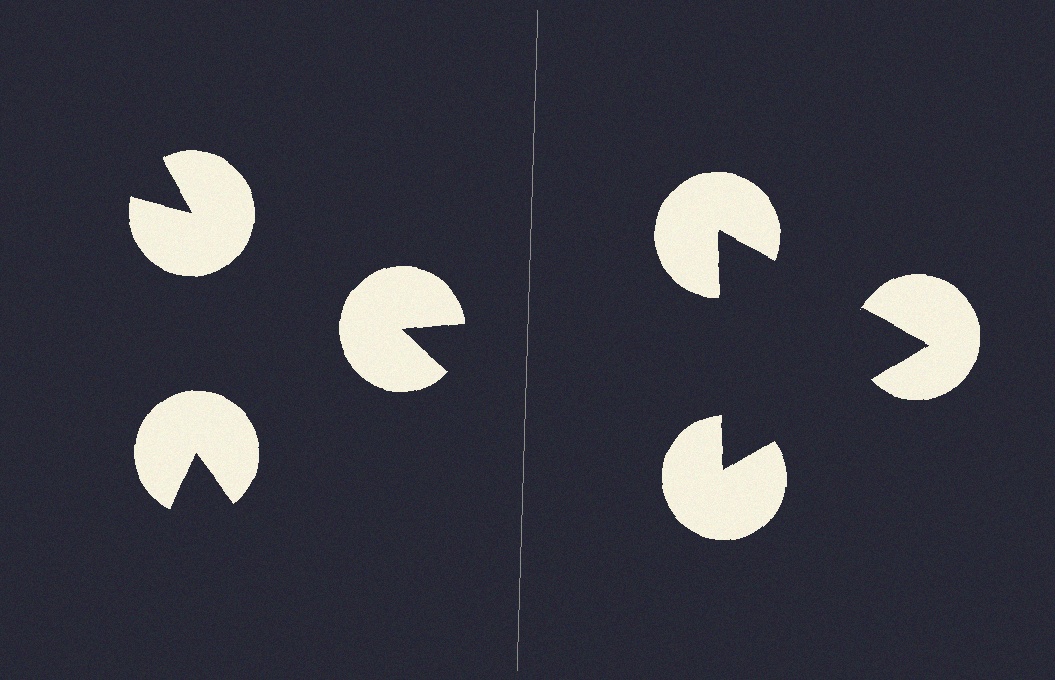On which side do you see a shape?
An illusory triangle appears on the right side. On the left side the wedge cuts are rotated, so no coherent shape forms.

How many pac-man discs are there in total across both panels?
6 — 3 on each side.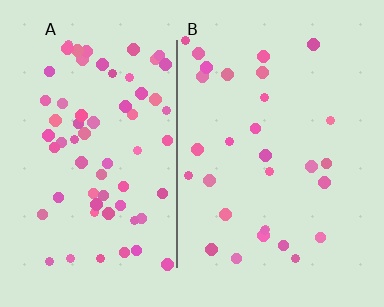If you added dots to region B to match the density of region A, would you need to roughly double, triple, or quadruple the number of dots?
Approximately double.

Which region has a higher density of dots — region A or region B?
A (the left).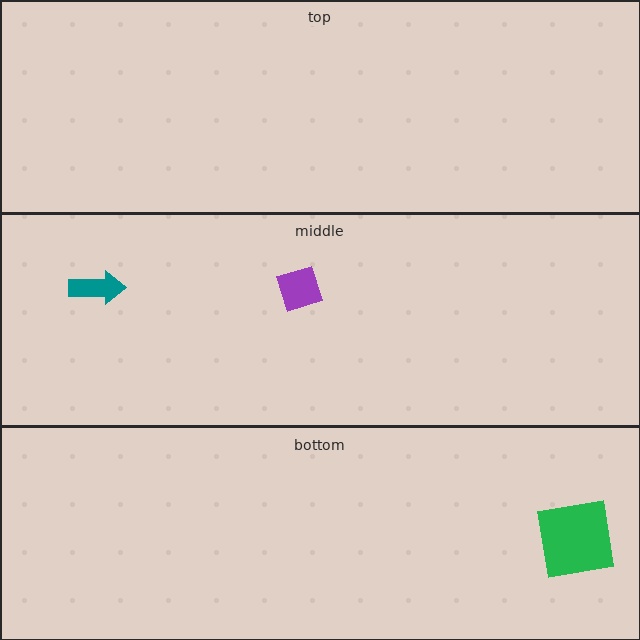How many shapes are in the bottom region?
1.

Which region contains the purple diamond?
The middle region.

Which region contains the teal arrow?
The middle region.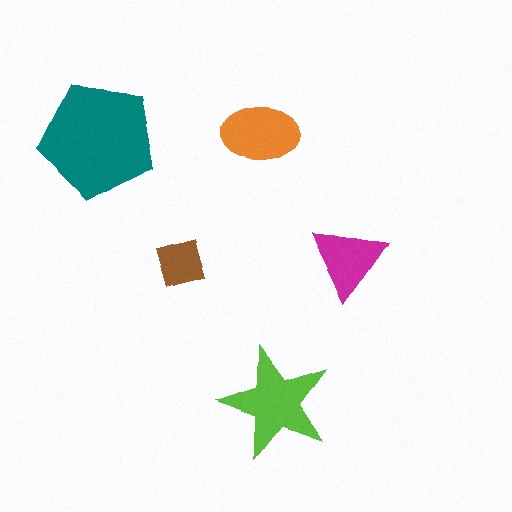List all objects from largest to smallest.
The teal pentagon, the lime star, the orange ellipse, the magenta triangle, the brown square.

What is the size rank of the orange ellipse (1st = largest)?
3rd.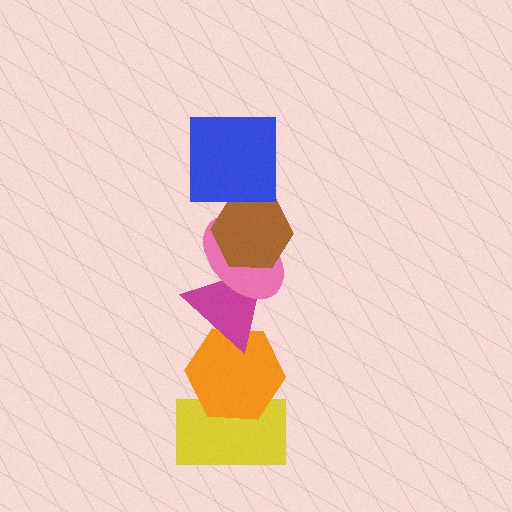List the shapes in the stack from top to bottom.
From top to bottom: the blue square, the brown hexagon, the pink ellipse, the magenta triangle, the orange hexagon, the yellow rectangle.